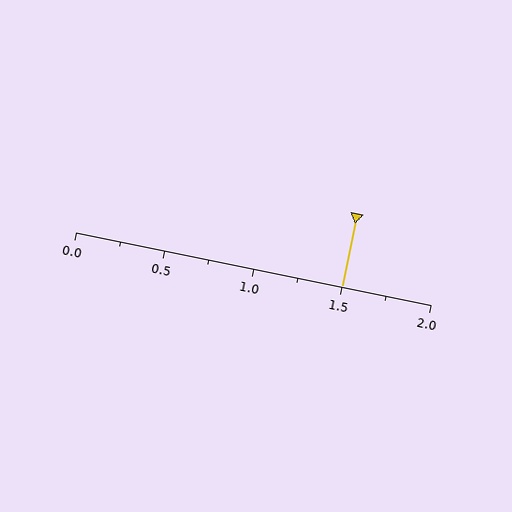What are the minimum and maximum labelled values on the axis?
The axis runs from 0.0 to 2.0.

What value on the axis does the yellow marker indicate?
The marker indicates approximately 1.5.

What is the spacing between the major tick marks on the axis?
The major ticks are spaced 0.5 apart.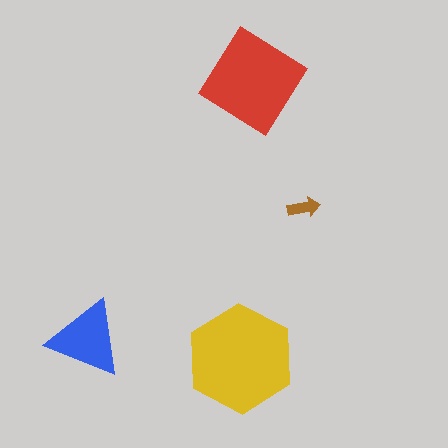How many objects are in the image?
There are 4 objects in the image.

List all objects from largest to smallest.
The yellow hexagon, the red diamond, the blue triangle, the brown arrow.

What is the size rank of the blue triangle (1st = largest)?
3rd.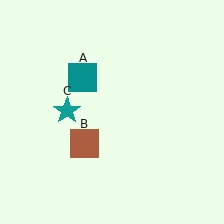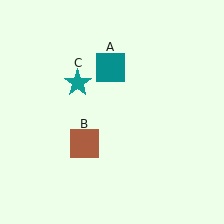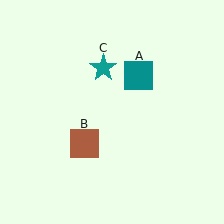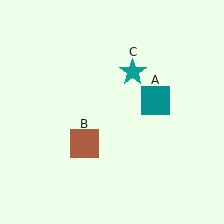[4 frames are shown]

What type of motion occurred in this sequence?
The teal square (object A), teal star (object C) rotated clockwise around the center of the scene.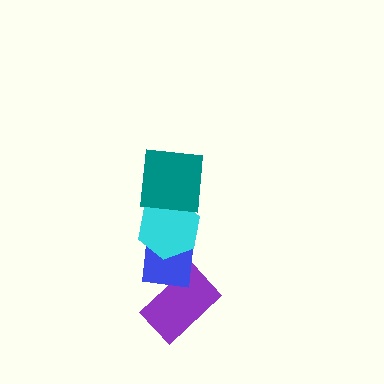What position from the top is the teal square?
The teal square is 1st from the top.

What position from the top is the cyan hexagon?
The cyan hexagon is 2nd from the top.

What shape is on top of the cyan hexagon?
The teal square is on top of the cyan hexagon.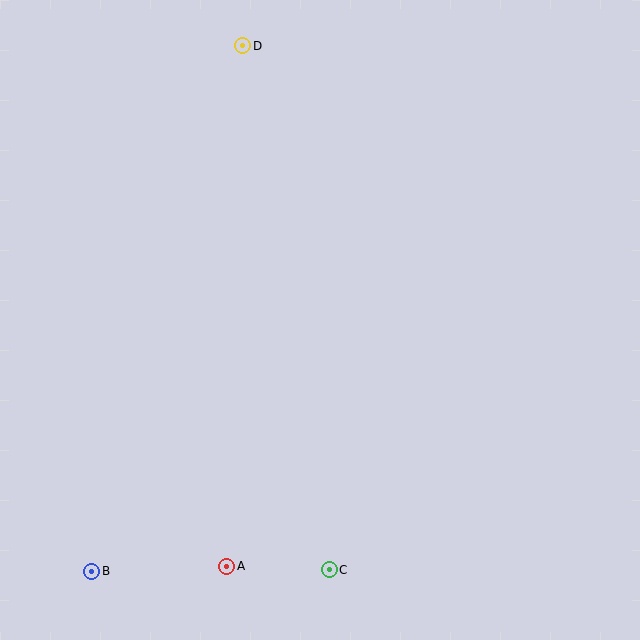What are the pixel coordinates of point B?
Point B is at (92, 571).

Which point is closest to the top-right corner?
Point D is closest to the top-right corner.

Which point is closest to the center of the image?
Point C at (329, 570) is closest to the center.